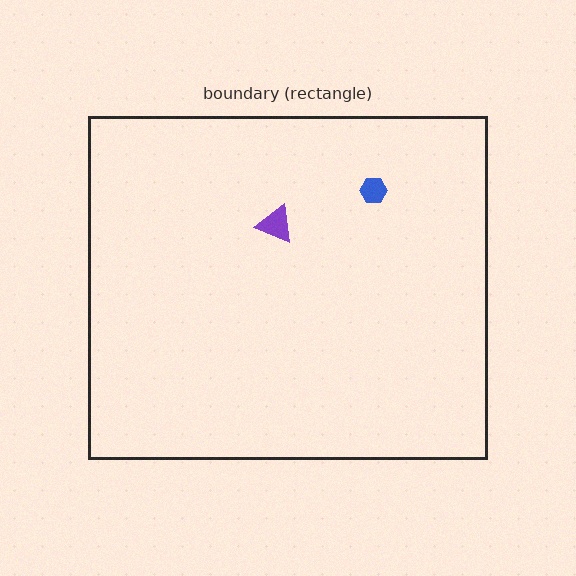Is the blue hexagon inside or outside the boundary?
Inside.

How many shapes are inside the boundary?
2 inside, 0 outside.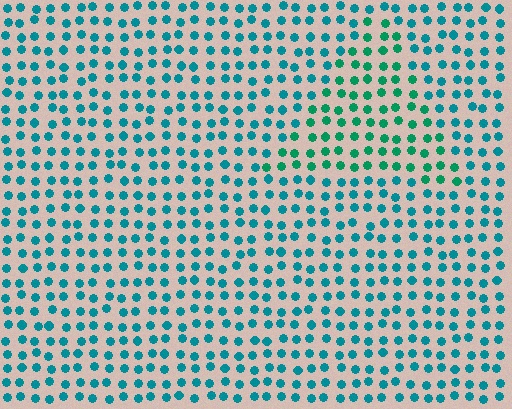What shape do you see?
I see a triangle.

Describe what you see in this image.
The image is filled with small teal elements in a uniform arrangement. A triangle-shaped region is visible where the elements are tinted to a slightly different hue, forming a subtle color boundary.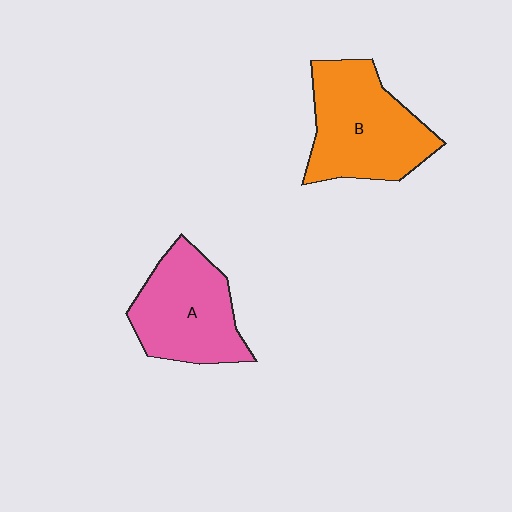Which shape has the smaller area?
Shape A (pink).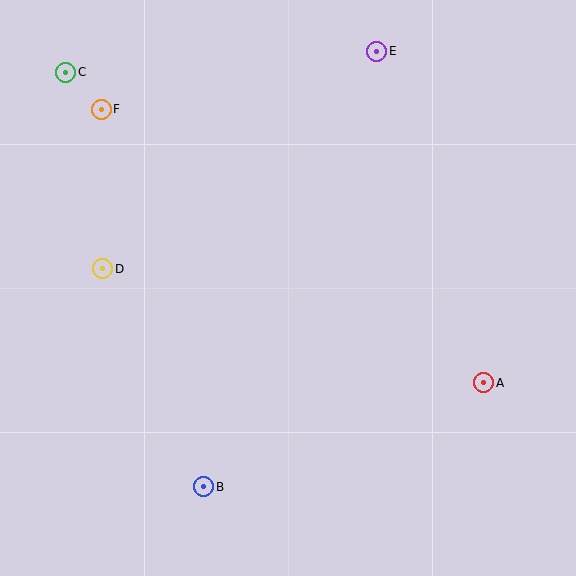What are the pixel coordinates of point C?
Point C is at (66, 72).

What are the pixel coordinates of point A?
Point A is at (484, 383).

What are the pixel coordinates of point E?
Point E is at (377, 51).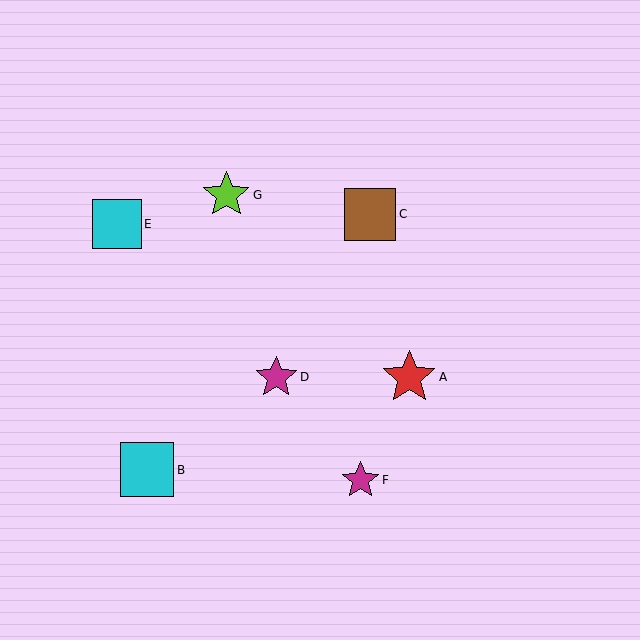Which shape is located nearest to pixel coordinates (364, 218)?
The brown square (labeled C) at (370, 214) is nearest to that location.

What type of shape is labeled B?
Shape B is a cyan square.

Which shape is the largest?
The red star (labeled A) is the largest.